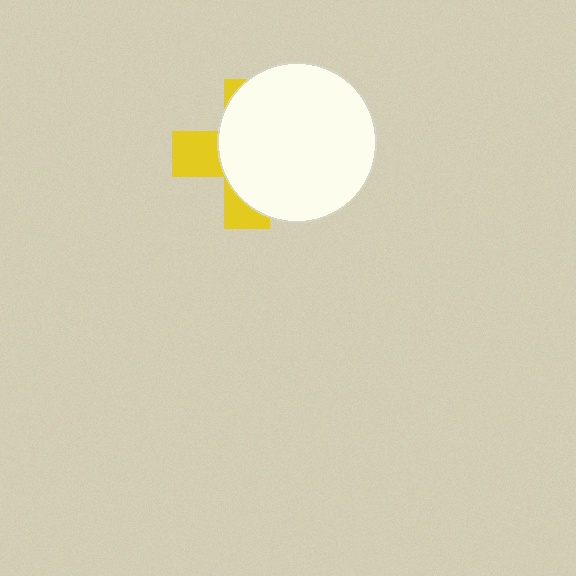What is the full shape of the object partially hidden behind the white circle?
The partially hidden object is a yellow cross.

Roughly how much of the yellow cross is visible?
A small part of it is visible (roughly 32%).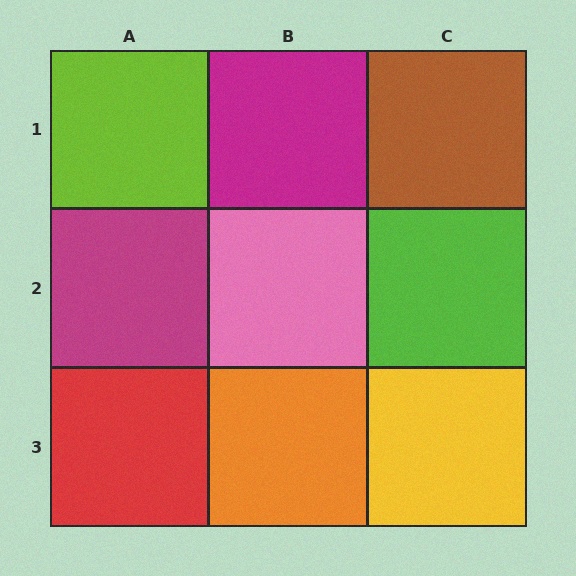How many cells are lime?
2 cells are lime.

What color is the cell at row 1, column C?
Brown.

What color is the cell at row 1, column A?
Lime.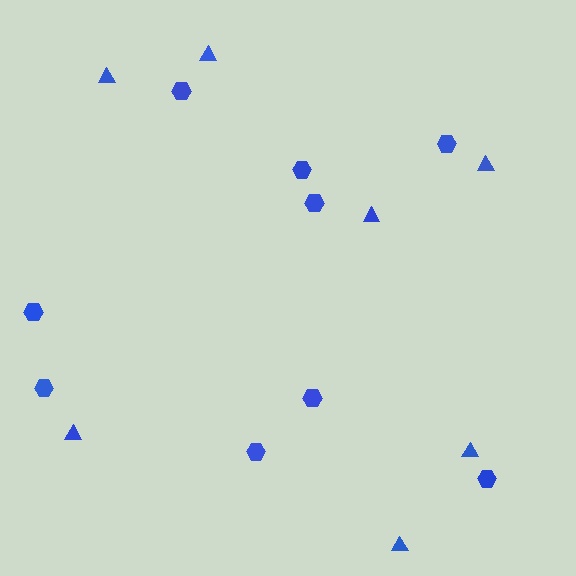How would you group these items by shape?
There are 2 groups: one group of hexagons (9) and one group of triangles (7).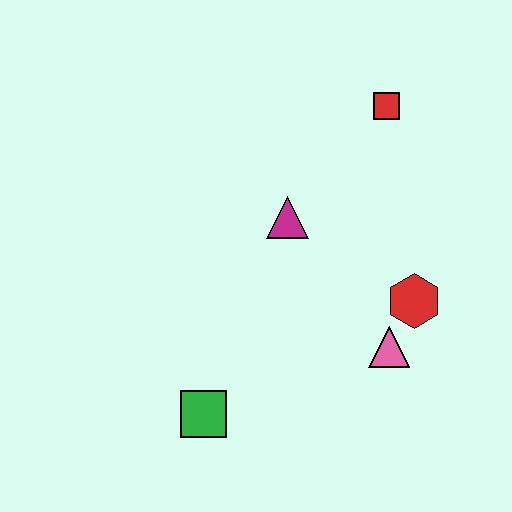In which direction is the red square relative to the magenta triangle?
The red square is above the magenta triangle.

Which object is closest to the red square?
The magenta triangle is closest to the red square.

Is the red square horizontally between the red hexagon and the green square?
Yes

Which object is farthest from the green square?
The red square is farthest from the green square.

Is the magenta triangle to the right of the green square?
Yes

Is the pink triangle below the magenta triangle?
Yes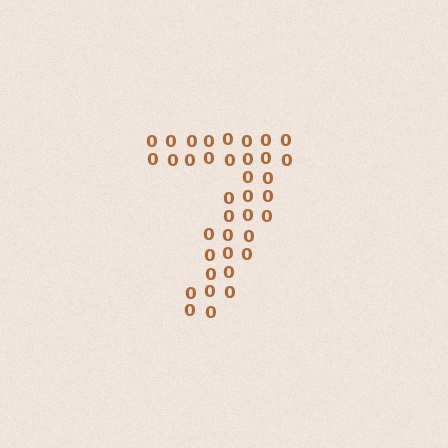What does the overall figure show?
The overall figure shows the digit 7.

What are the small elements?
The small elements are digit 0's.